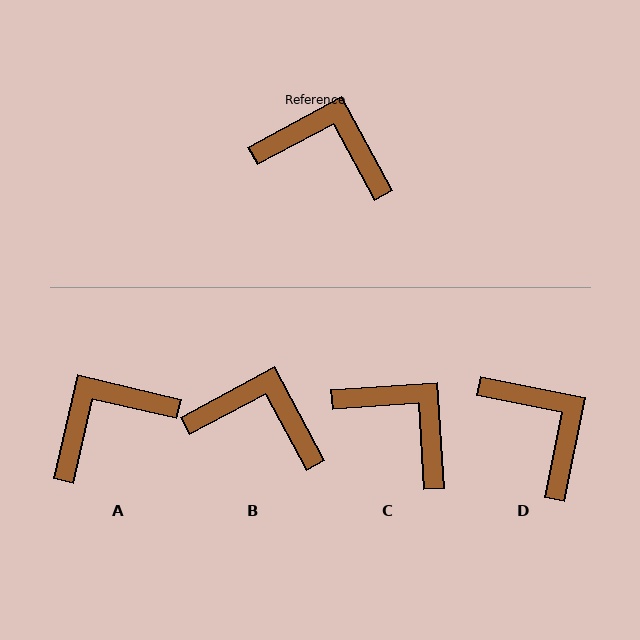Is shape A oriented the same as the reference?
No, it is off by about 48 degrees.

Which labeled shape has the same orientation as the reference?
B.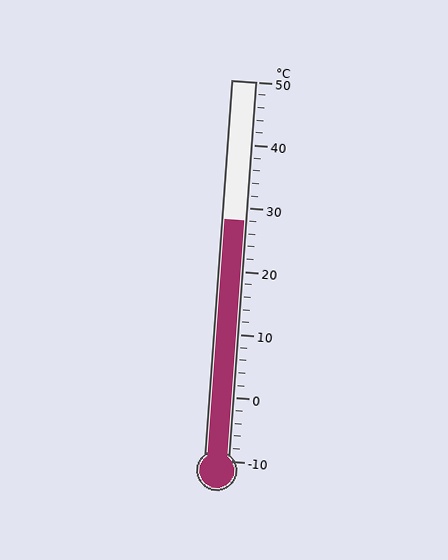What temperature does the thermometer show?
The thermometer shows approximately 28°C.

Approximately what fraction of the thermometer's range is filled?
The thermometer is filled to approximately 65% of its range.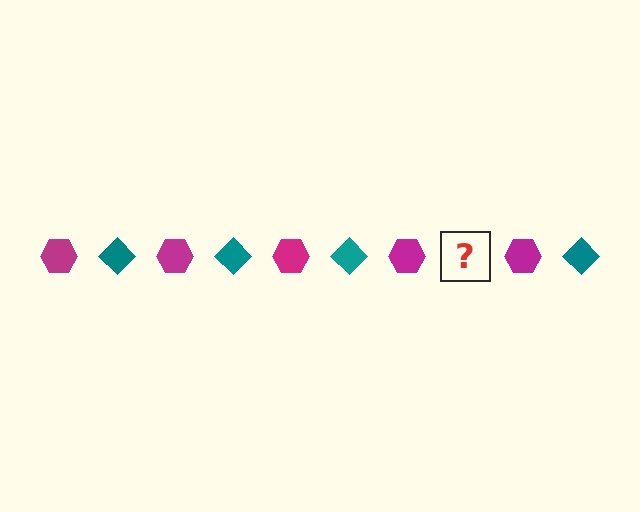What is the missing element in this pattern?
The missing element is a teal diamond.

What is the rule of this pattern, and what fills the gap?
The rule is that the pattern alternates between magenta hexagon and teal diamond. The gap should be filled with a teal diamond.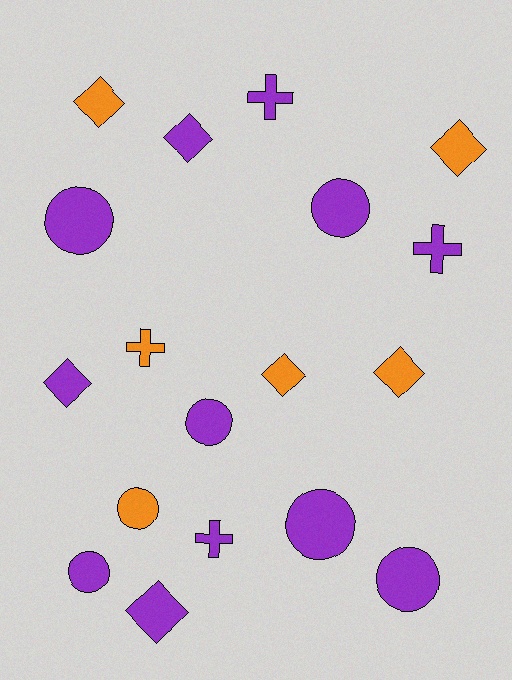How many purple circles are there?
There are 6 purple circles.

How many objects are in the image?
There are 18 objects.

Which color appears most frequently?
Purple, with 12 objects.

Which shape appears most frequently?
Diamond, with 7 objects.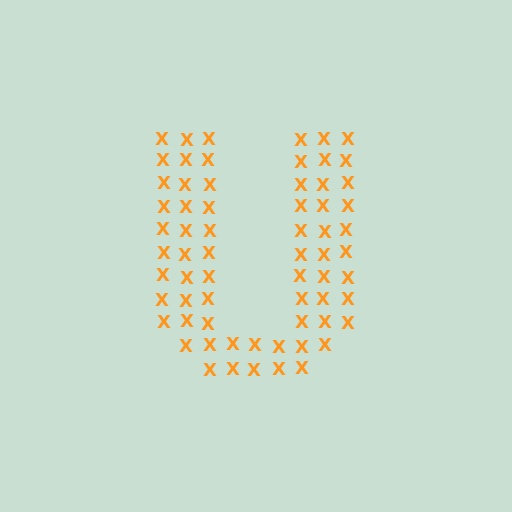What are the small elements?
The small elements are letter X's.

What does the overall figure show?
The overall figure shows the letter U.